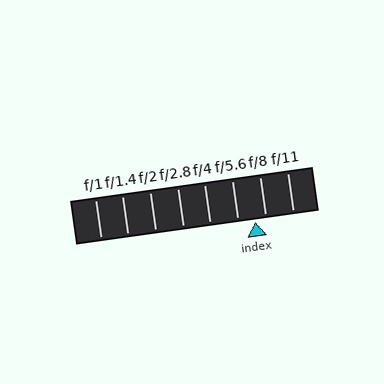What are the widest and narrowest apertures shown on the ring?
The widest aperture shown is f/1 and the narrowest is f/11.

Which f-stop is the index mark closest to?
The index mark is closest to f/8.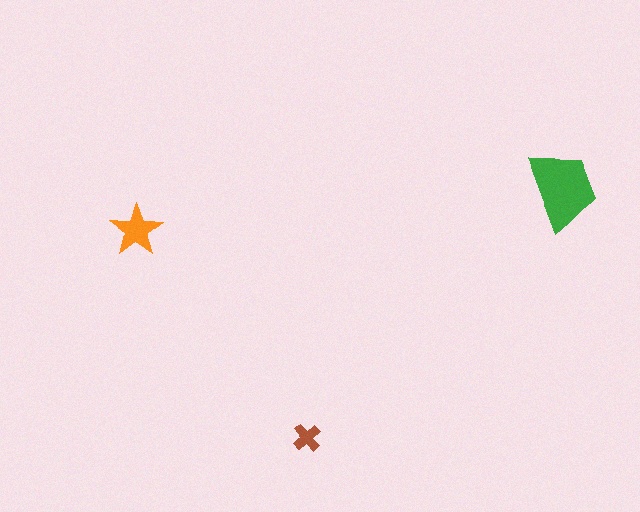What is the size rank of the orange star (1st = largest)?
2nd.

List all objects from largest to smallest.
The green trapezoid, the orange star, the brown cross.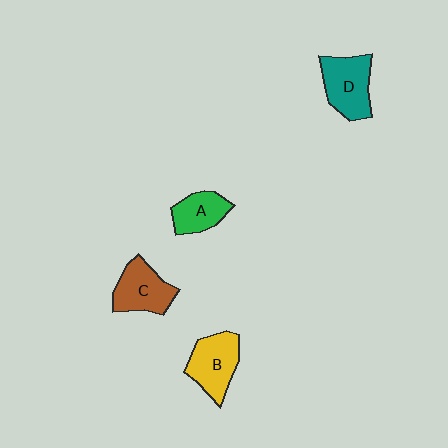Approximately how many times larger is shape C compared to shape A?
Approximately 1.3 times.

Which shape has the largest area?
Shape D (teal).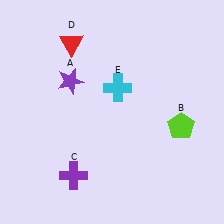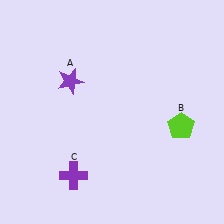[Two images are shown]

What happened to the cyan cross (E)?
The cyan cross (E) was removed in Image 2. It was in the top-right area of Image 1.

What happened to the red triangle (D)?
The red triangle (D) was removed in Image 2. It was in the top-left area of Image 1.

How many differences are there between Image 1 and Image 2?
There are 2 differences between the two images.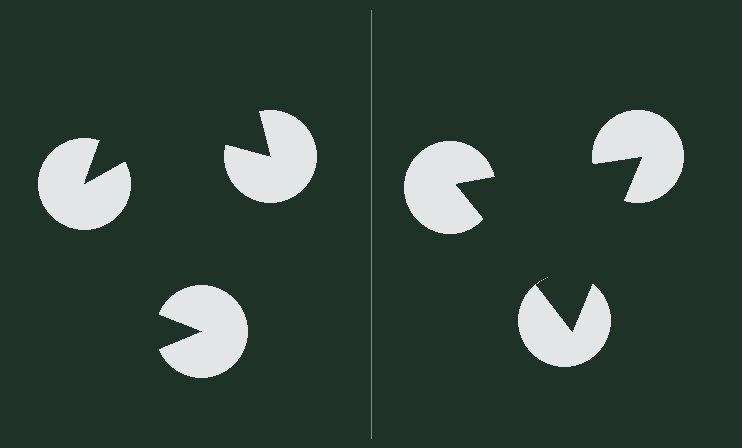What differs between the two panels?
The pac-man discs are positioned identically on both sides; only the wedge orientations differ. On the right they align to a triangle; on the left they are misaligned.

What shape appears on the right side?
An illusory triangle.